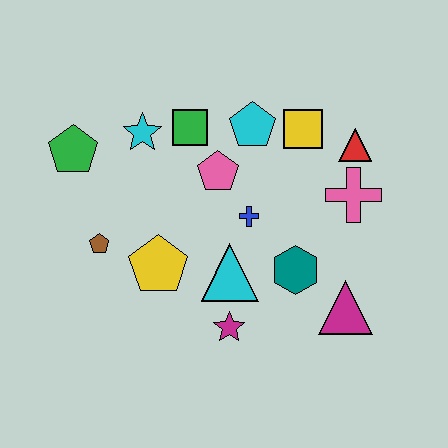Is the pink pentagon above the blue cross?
Yes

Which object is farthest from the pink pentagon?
The magenta triangle is farthest from the pink pentagon.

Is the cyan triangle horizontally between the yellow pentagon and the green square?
No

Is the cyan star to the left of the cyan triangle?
Yes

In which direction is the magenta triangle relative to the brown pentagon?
The magenta triangle is to the right of the brown pentagon.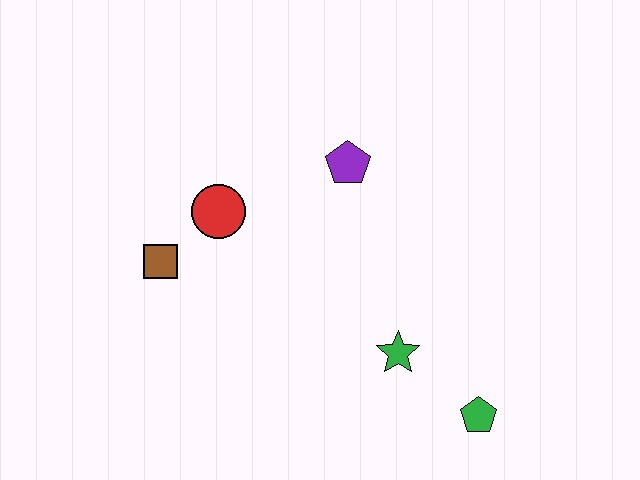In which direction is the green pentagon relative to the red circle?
The green pentagon is to the right of the red circle.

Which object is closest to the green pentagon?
The green star is closest to the green pentagon.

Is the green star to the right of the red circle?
Yes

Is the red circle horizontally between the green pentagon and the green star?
No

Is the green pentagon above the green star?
No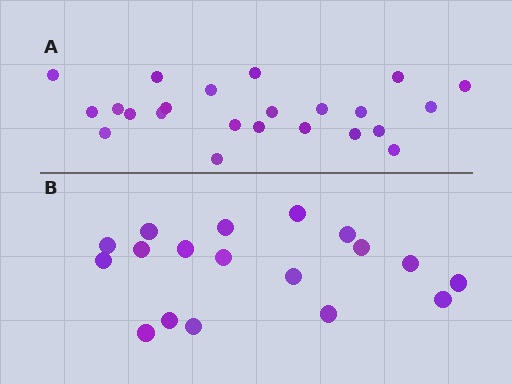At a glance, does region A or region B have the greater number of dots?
Region A (the top region) has more dots.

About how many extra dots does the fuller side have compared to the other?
Region A has about 5 more dots than region B.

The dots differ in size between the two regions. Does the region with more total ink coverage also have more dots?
No. Region B has more total ink coverage because its dots are larger, but region A actually contains more individual dots. Total area can be misleading — the number of items is what matters here.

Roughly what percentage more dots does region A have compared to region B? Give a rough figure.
About 30% more.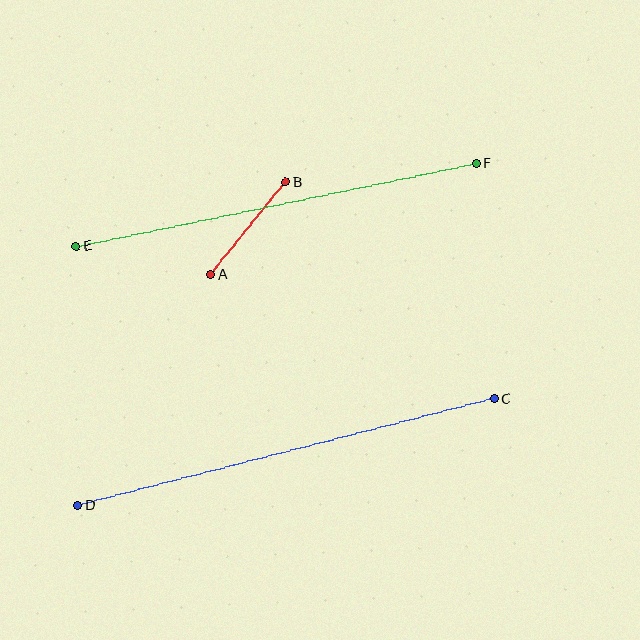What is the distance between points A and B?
The distance is approximately 119 pixels.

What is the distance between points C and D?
The distance is approximately 430 pixels.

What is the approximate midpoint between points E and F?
The midpoint is at approximately (276, 205) pixels.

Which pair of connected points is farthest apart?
Points C and D are farthest apart.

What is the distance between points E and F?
The distance is approximately 408 pixels.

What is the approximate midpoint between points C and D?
The midpoint is at approximately (286, 452) pixels.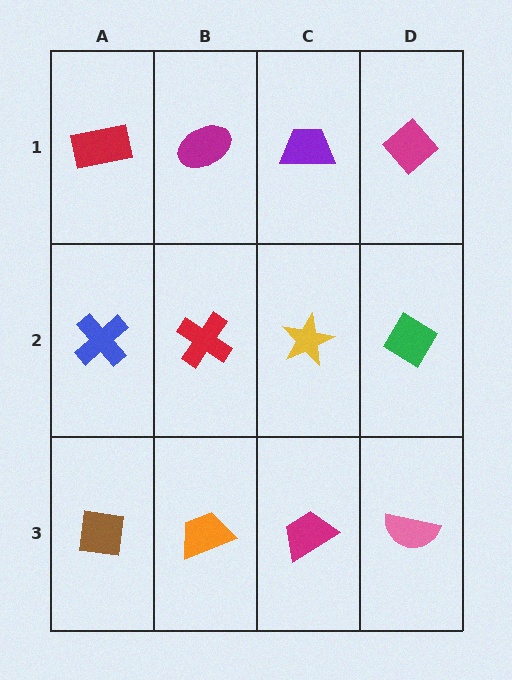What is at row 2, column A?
A blue cross.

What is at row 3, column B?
An orange trapezoid.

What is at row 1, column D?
A magenta diamond.